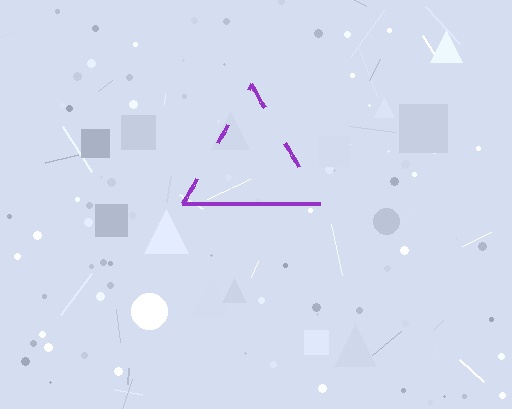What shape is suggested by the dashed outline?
The dashed outline suggests a triangle.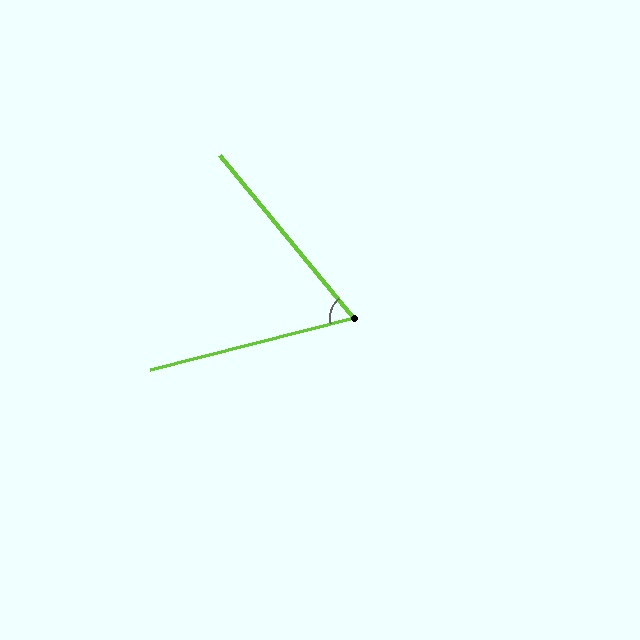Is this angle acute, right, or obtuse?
It is acute.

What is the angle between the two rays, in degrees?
Approximately 65 degrees.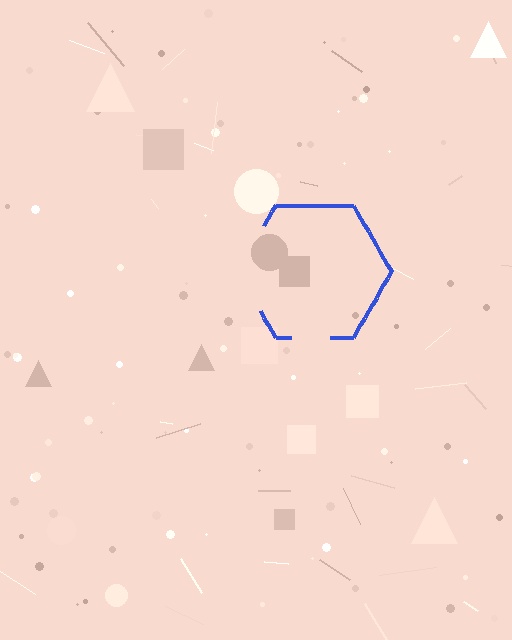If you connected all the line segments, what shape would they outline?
They would outline a hexagon.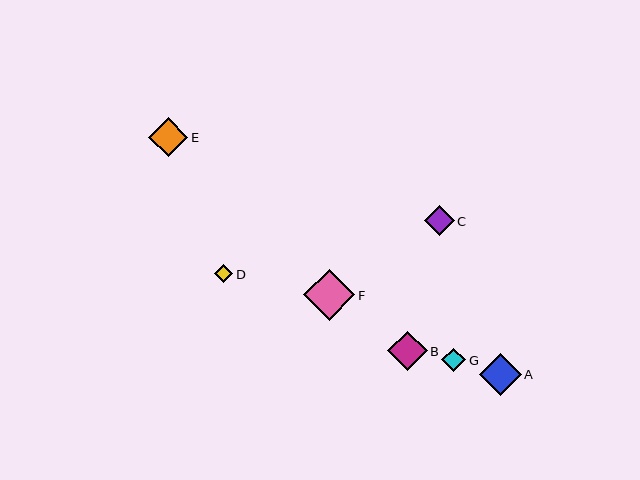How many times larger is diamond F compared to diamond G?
Diamond F is approximately 2.2 times the size of diamond G.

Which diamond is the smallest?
Diamond D is the smallest with a size of approximately 18 pixels.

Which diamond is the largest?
Diamond F is the largest with a size of approximately 52 pixels.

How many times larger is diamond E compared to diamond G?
Diamond E is approximately 1.6 times the size of diamond G.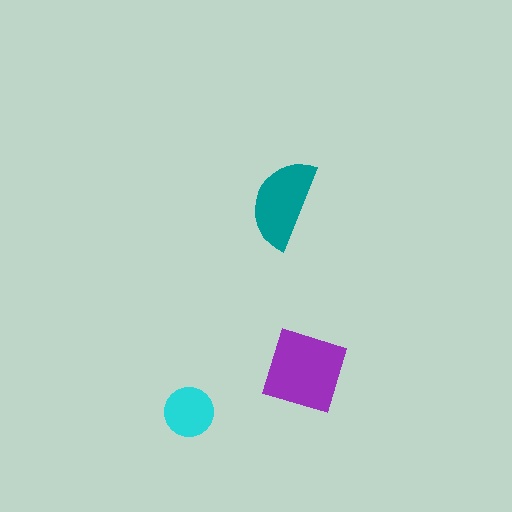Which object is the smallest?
The cyan circle.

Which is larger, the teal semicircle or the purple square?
The purple square.